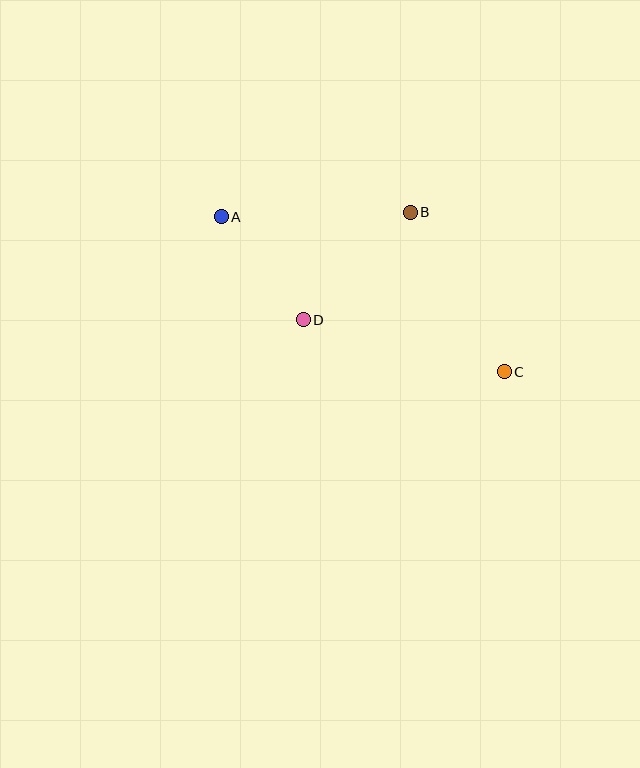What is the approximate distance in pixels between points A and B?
The distance between A and B is approximately 189 pixels.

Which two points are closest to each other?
Points A and D are closest to each other.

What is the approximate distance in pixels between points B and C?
The distance between B and C is approximately 185 pixels.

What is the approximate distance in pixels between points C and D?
The distance between C and D is approximately 208 pixels.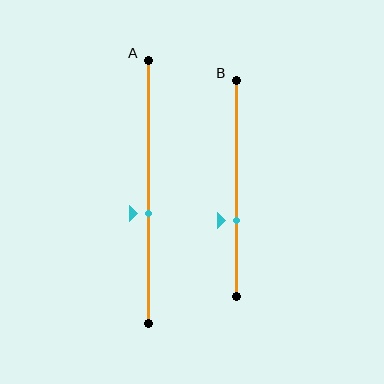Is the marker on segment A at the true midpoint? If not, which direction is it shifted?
No, the marker on segment A is shifted downward by about 8% of the segment length.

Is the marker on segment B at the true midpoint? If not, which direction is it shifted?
No, the marker on segment B is shifted downward by about 15% of the segment length.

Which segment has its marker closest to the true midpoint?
Segment A has its marker closest to the true midpoint.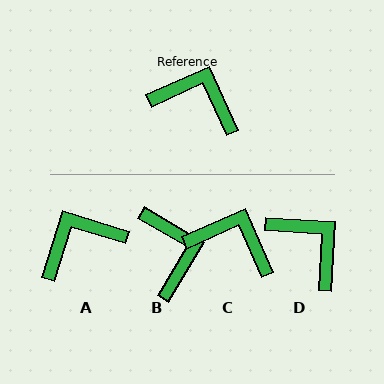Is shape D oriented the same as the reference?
No, it is off by about 27 degrees.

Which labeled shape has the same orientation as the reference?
C.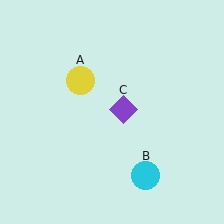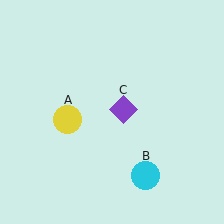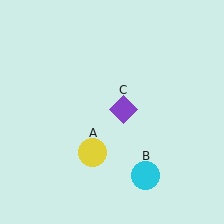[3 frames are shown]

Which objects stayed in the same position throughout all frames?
Cyan circle (object B) and purple diamond (object C) remained stationary.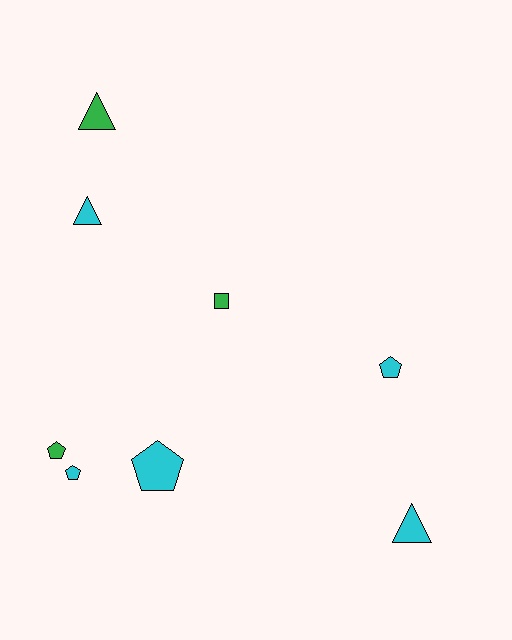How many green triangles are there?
There is 1 green triangle.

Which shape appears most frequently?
Pentagon, with 4 objects.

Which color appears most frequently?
Cyan, with 5 objects.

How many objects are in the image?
There are 8 objects.